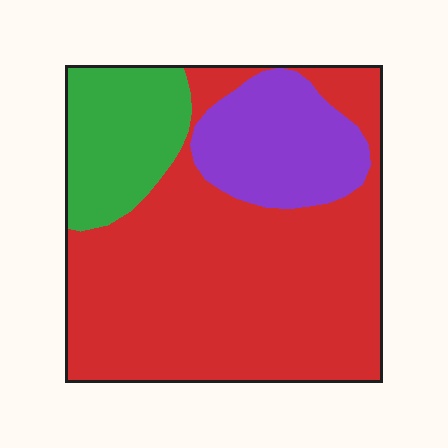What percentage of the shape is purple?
Purple takes up about one sixth (1/6) of the shape.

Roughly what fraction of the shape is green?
Green takes up about one sixth (1/6) of the shape.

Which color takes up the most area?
Red, at roughly 65%.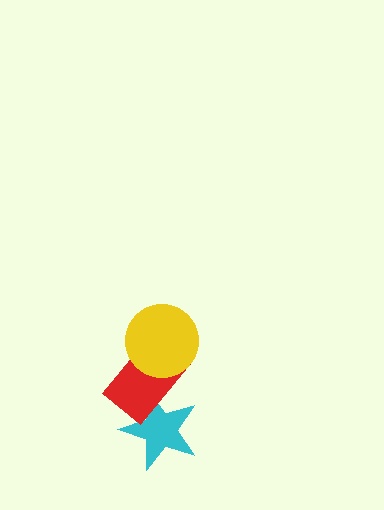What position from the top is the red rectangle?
The red rectangle is 2nd from the top.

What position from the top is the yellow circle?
The yellow circle is 1st from the top.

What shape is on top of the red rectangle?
The yellow circle is on top of the red rectangle.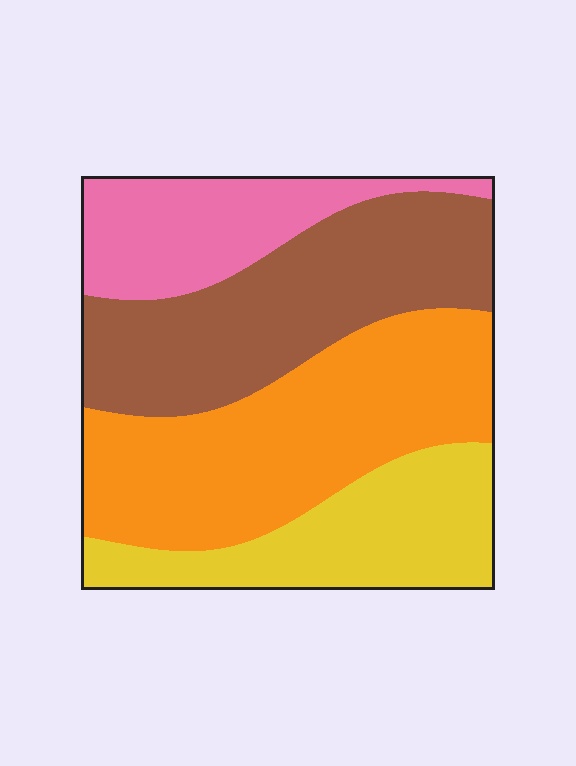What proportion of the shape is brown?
Brown takes up about one third (1/3) of the shape.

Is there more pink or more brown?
Brown.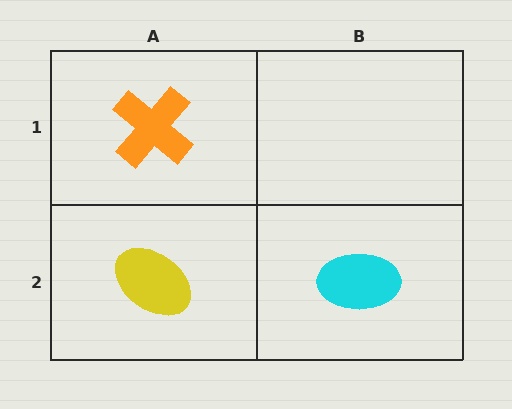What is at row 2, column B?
A cyan ellipse.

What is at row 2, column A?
A yellow ellipse.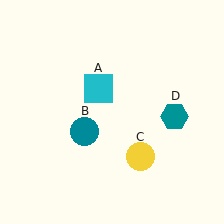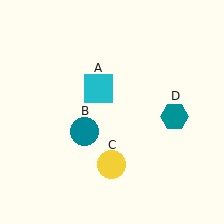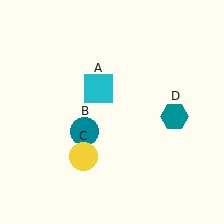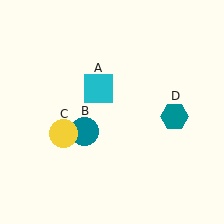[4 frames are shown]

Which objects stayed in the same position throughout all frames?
Cyan square (object A) and teal circle (object B) and teal hexagon (object D) remained stationary.